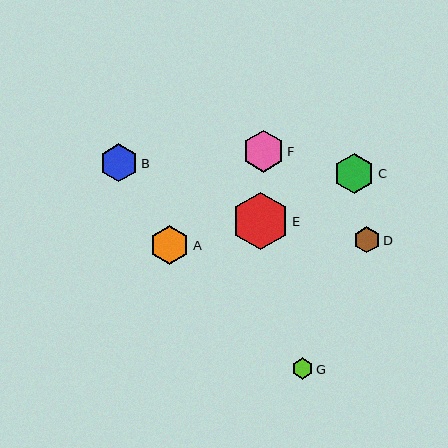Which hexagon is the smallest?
Hexagon G is the smallest with a size of approximately 21 pixels.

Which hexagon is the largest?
Hexagon E is the largest with a size of approximately 58 pixels.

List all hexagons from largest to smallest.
From largest to smallest: E, F, C, A, B, D, G.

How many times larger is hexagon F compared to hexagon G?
Hexagon F is approximately 2.0 times the size of hexagon G.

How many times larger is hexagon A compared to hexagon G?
Hexagon A is approximately 1.9 times the size of hexagon G.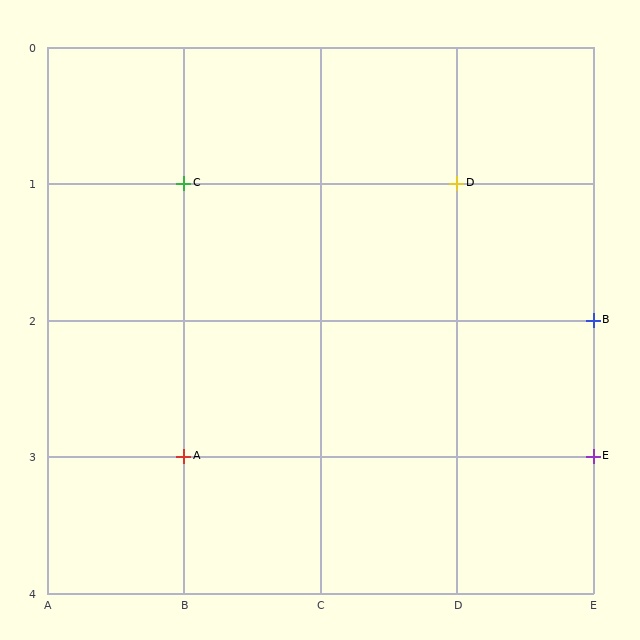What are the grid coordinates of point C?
Point C is at grid coordinates (B, 1).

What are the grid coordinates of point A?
Point A is at grid coordinates (B, 3).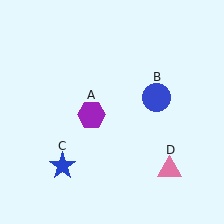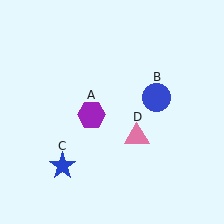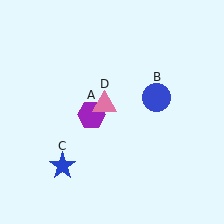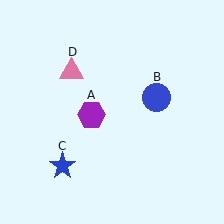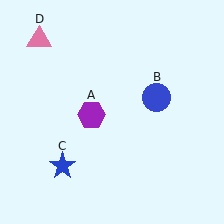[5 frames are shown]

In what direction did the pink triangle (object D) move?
The pink triangle (object D) moved up and to the left.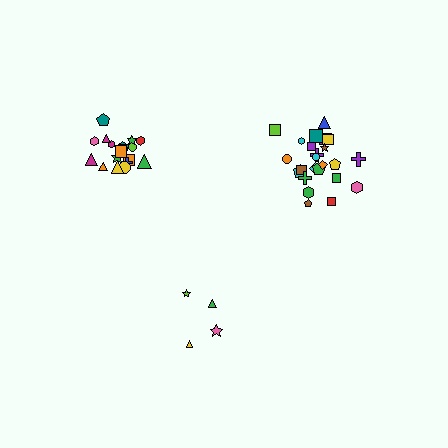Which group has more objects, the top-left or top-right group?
The top-right group.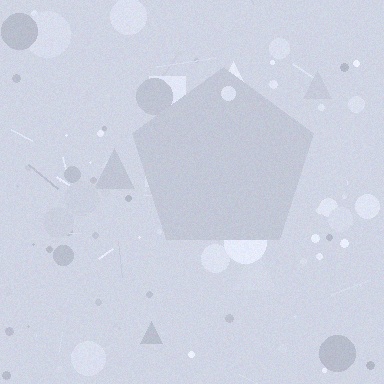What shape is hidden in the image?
A pentagon is hidden in the image.